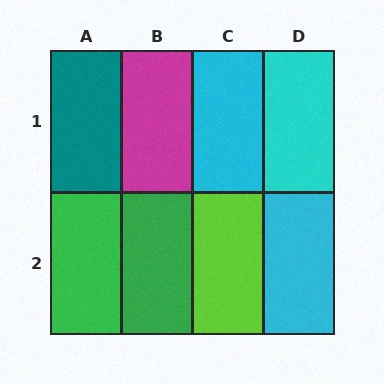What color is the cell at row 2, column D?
Cyan.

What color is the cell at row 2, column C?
Lime.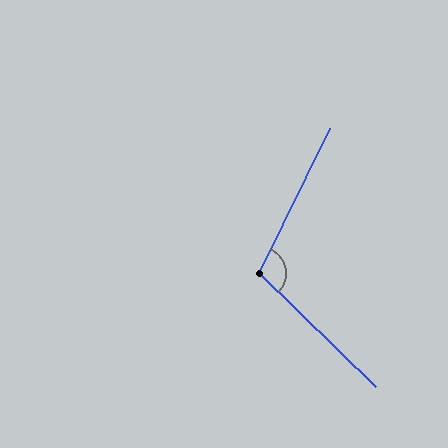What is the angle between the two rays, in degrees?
Approximately 108 degrees.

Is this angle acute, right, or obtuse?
It is obtuse.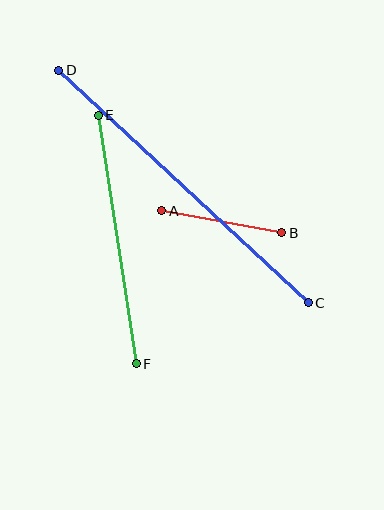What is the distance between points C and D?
The distance is approximately 341 pixels.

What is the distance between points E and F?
The distance is approximately 252 pixels.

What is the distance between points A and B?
The distance is approximately 122 pixels.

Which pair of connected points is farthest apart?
Points C and D are farthest apart.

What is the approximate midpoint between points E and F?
The midpoint is at approximately (117, 240) pixels.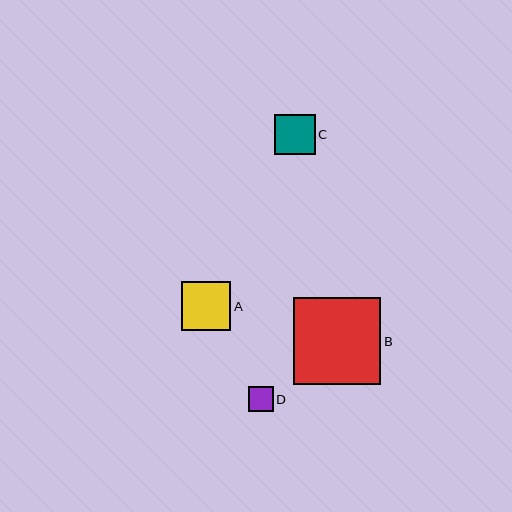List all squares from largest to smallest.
From largest to smallest: B, A, C, D.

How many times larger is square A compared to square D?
Square A is approximately 2.0 times the size of square D.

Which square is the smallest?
Square D is the smallest with a size of approximately 25 pixels.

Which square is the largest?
Square B is the largest with a size of approximately 87 pixels.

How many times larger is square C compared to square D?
Square C is approximately 1.6 times the size of square D.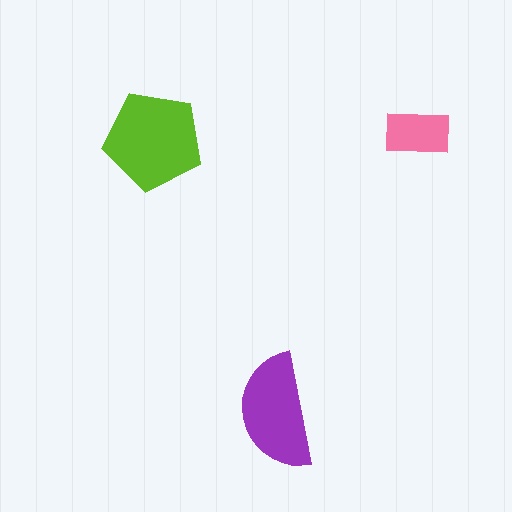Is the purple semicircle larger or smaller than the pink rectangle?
Larger.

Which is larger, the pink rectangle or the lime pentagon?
The lime pentagon.